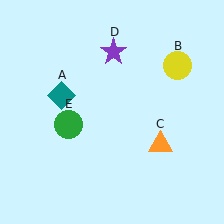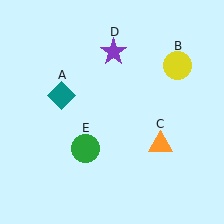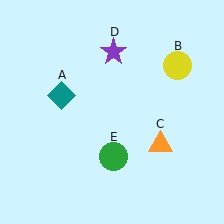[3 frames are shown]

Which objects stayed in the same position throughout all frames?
Teal diamond (object A) and yellow circle (object B) and orange triangle (object C) and purple star (object D) remained stationary.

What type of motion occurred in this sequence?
The green circle (object E) rotated counterclockwise around the center of the scene.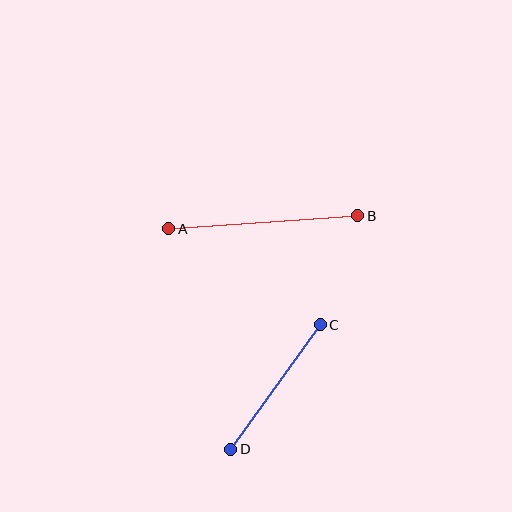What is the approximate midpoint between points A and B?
The midpoint is at approximately (263, 222) pixels.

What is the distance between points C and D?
The distance is approximately 153 pixels.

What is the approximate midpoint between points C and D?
The midpoint is at approximately (276, 387) pixels.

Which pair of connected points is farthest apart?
Points A and B are farthest apart.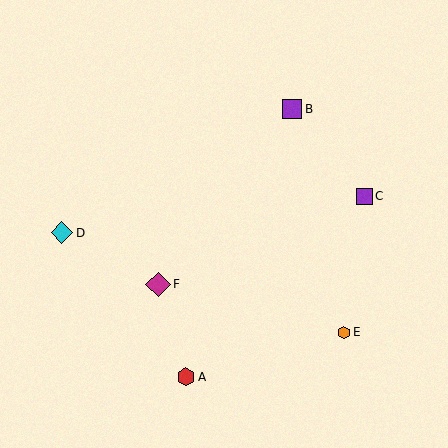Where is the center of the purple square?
The center of the purple square is at (292, 109).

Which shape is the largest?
The magenta diamond (labeled F) is the largest.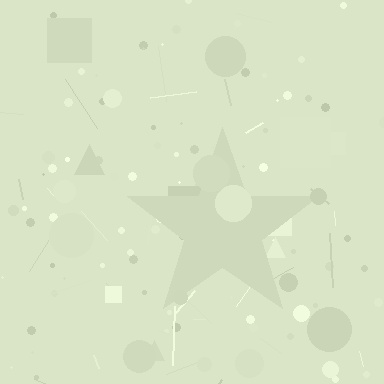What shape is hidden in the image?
A star is hidden in the image.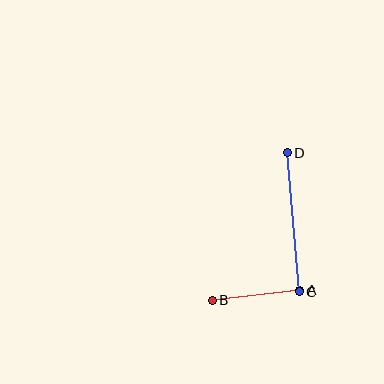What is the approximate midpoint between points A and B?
The midpoint is at approximately (256, 295) pixels.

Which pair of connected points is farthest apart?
Points C and D are farthest apart.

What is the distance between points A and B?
The distance is approximately 88 pixels.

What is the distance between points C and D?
The distance is approximately 139 pixels.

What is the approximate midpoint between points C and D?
The midpoint is at approximately (293, 222) pixels.